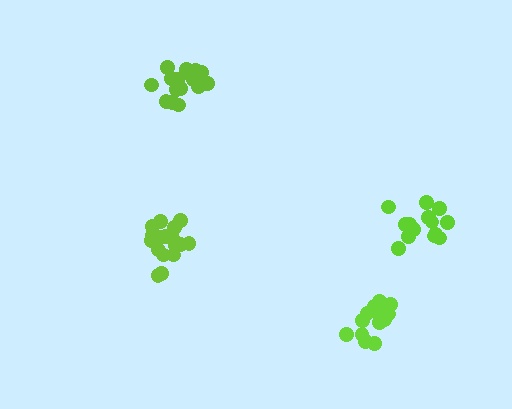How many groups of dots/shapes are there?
There are 4 groups.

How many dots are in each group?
Group 1: 19 dots, Group 2: 15 dots, Group 3: 17 dots, Group 4: 16 dots (67 total).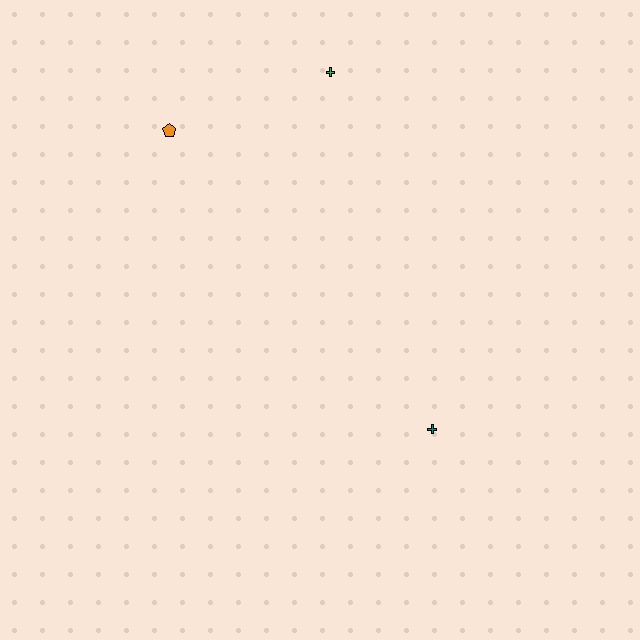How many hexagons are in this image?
There are no hexagons.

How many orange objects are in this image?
There is 1 orange object.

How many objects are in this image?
There are 3 objects.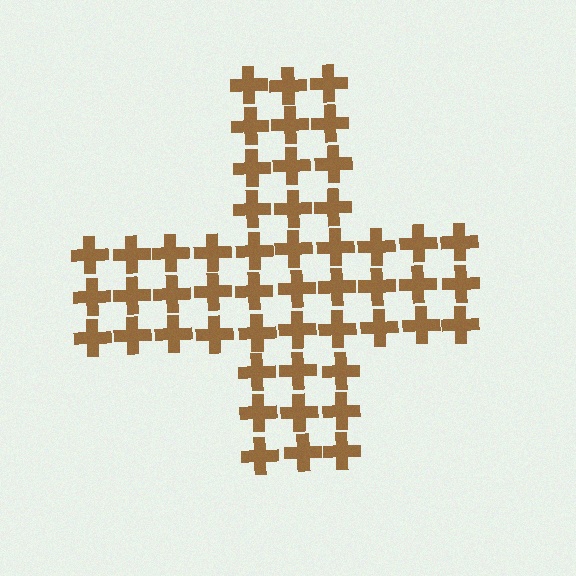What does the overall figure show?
The overall figure shows a cross.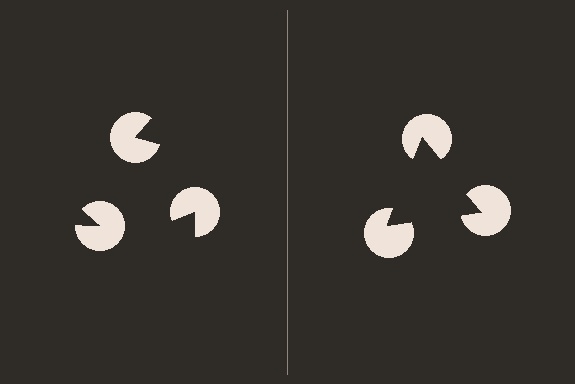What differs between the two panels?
The pac-man discs are positioned identically on both sides; only the wedge orientations differ. On the right they align to a triangle; on the left they are misaligned.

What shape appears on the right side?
An illusory triangle.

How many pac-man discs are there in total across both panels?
6 — 3 on each side.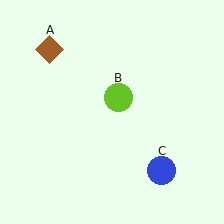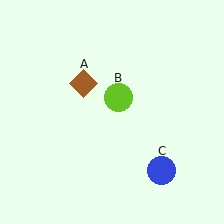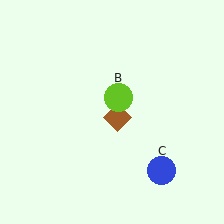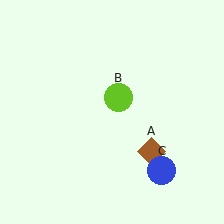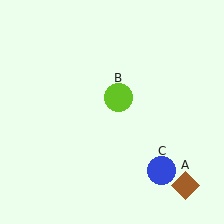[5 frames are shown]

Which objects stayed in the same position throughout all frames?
Lime circle (object B) and blue circle (object C) remained stationary.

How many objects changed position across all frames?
1 object changed position: brown diamond (object A).